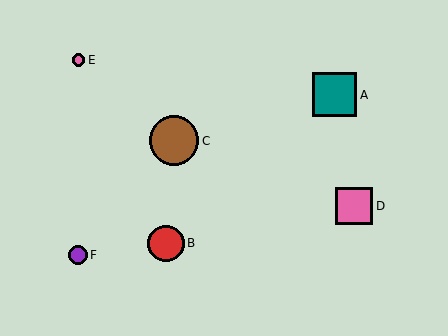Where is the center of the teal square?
The center of the teal square is at (335, 95).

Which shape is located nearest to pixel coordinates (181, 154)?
The brown circle (labeled C) at (174, 141) is nearest to that location.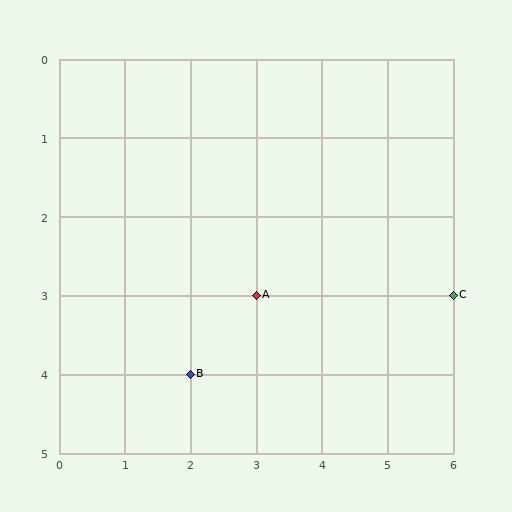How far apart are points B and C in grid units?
Points B and C are 4 columns and 1 row apart (about 4.1 grid units diagonally).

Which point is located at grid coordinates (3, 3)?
Point A is at (3, 3).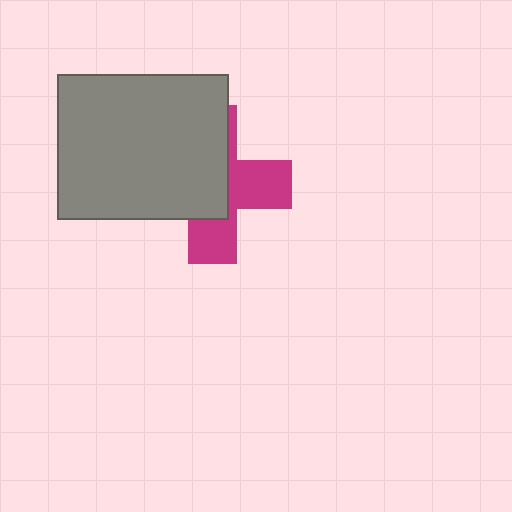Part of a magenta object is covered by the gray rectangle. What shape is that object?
It is a cross.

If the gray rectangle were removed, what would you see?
You would see the complete magenta cross.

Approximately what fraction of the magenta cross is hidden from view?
Roughly 56% of the magenta cross is hidden behind the gray rectangle.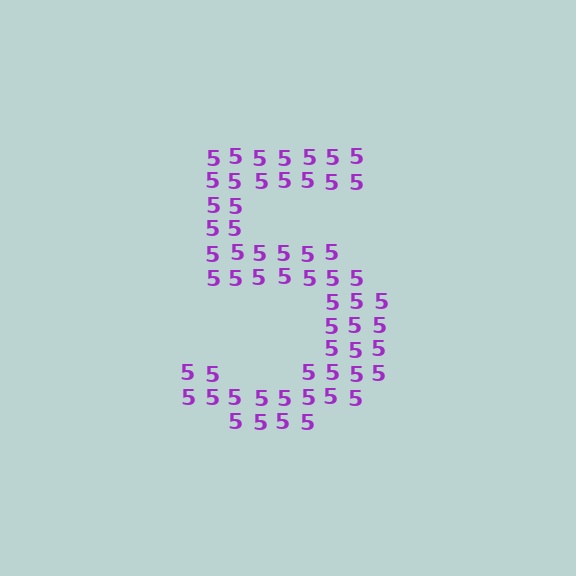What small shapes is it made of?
It is made of small digit 5's.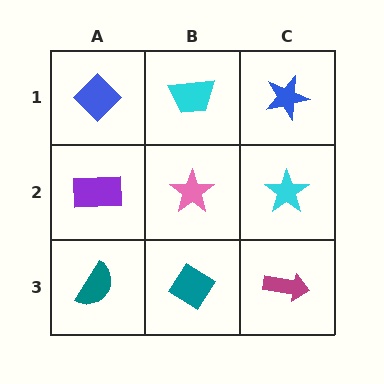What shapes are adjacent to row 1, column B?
A pink star (row 2, column B), a blue diamond (row 1, column A), a blue star (row 1, column C).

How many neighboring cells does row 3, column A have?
2.